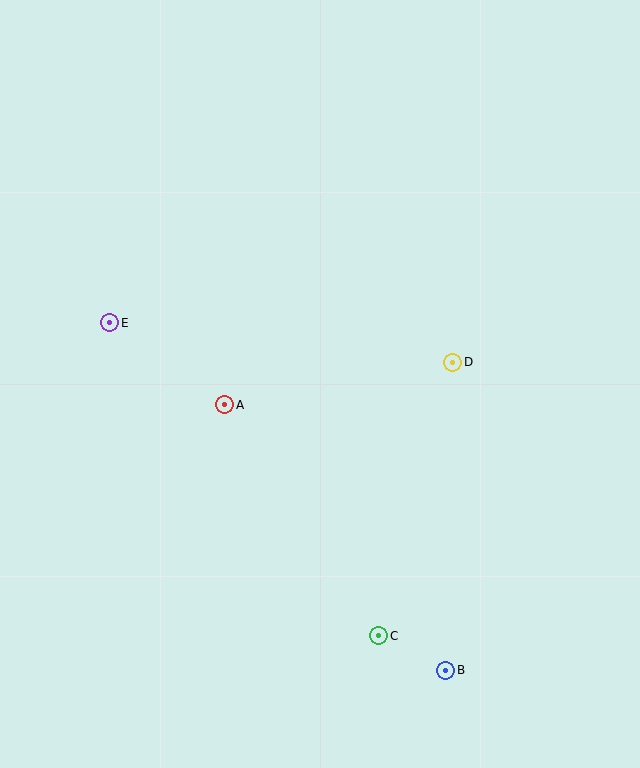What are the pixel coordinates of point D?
Point D is at (453, 362).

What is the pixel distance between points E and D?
The distance between E and D is 346 pixels.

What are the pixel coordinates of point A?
Point A is at (225, 405).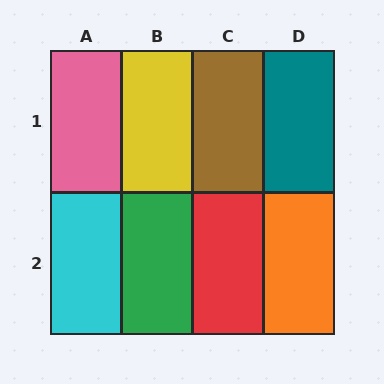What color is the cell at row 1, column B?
Yellow.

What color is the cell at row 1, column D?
Teal.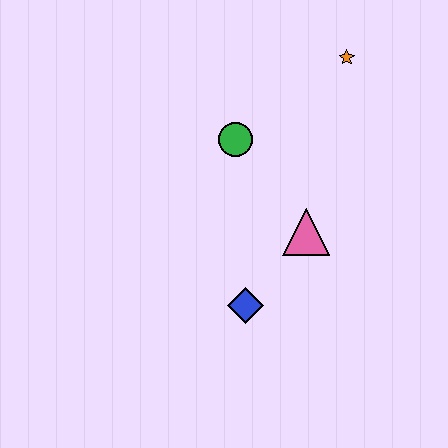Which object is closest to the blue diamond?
The pink triangle is closest to the blue diamond.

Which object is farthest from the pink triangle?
The orange star is farthest from the pink triangle.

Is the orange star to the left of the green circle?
No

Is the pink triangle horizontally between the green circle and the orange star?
Yes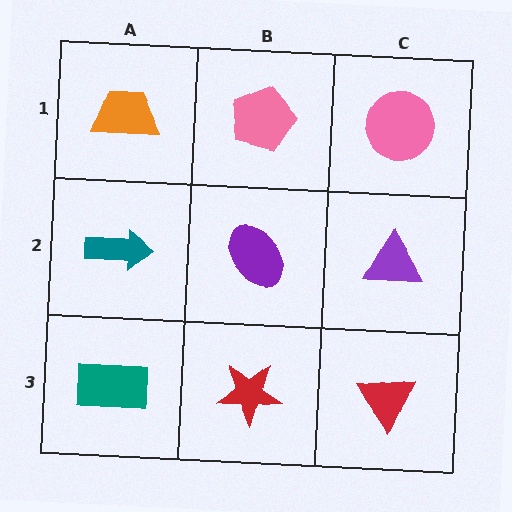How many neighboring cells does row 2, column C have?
3.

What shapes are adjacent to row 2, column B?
A pink pentagon (row 1, column B), a red star (row 3, column B), a teal arrow (row 2, column A), a purple triangle (row 2, column C).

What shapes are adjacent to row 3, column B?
A purple ellipse (row 2, column B), a teal rectangle (row 3, column A), a red triangle (row 3, column C).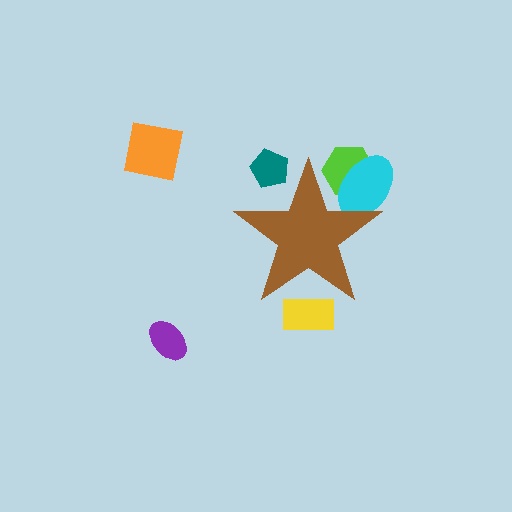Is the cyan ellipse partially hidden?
Yes, the cyan ellipse is partially hidden behind the brown star.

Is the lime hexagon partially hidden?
Yes, the lime hexagon is partially hidden behind the brown star.